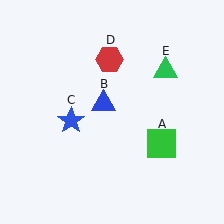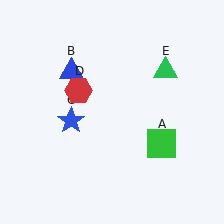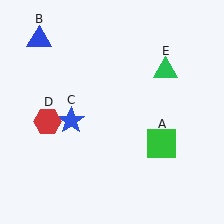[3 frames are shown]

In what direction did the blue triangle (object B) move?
The blue triangle (object B) moved up and to the left.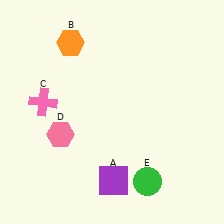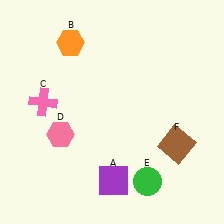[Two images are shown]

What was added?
A brown square (F) was added in Image 2.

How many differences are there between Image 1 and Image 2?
There is 1 difference between the two images.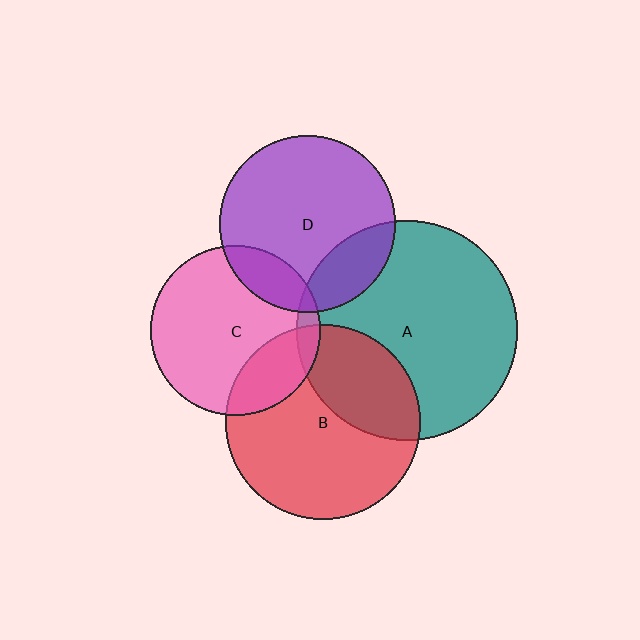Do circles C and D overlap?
Yes.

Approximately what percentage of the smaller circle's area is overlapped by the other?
Approximately 15%.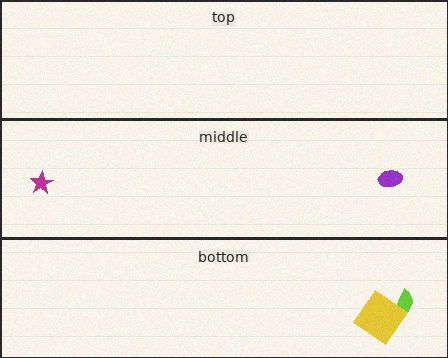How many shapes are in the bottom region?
2.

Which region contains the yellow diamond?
The bottom region.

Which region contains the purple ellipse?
The middle region.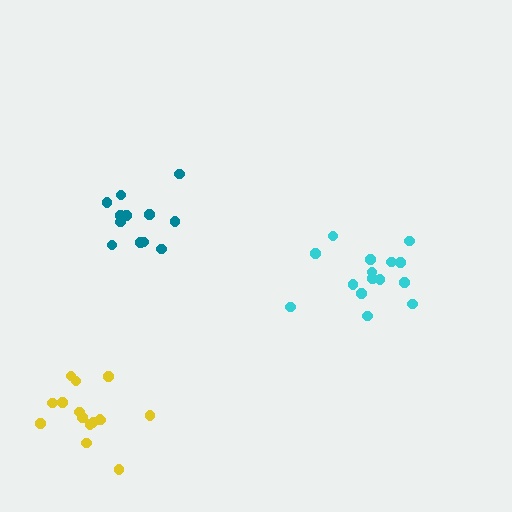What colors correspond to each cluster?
The clusters are colored: teal, cyan, yellow.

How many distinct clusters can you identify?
There are 3 distinct clusters.